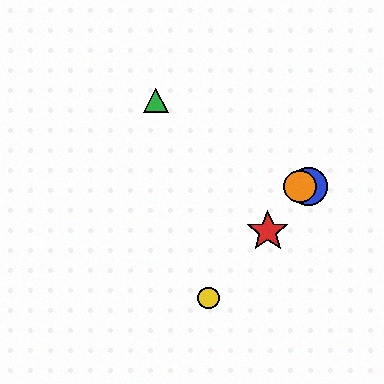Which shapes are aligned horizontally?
The blue circle, the purple circle, the orange circle are aligned horizontally.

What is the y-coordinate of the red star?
The red star is at y≈231.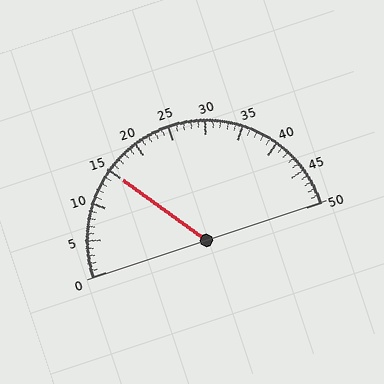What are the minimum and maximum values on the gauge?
The gauge ranges from 0 to 50.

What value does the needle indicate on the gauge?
The needle indicates approximately 15.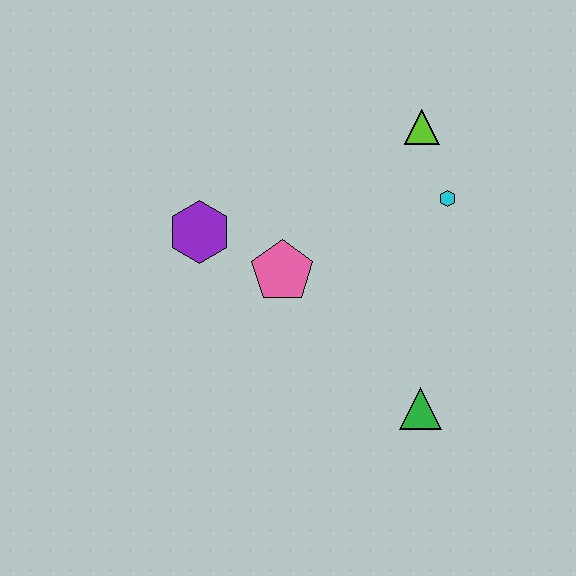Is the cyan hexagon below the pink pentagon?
No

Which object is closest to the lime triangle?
The cyan hexagon is closest to the lime triangle.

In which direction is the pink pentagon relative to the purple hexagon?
The pink pentagon is to the right of the purple hexagon.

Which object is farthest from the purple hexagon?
The green triangle is farthest from the purple hexagon.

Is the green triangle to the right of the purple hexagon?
Yes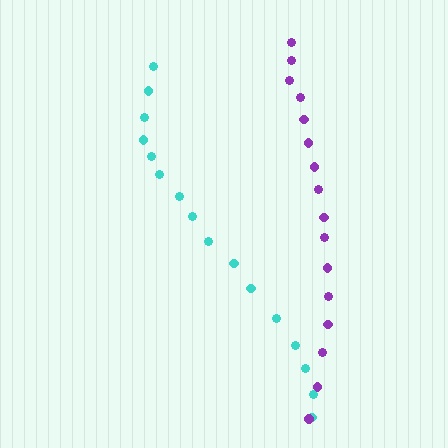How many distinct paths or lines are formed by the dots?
There are 2 distinct paths.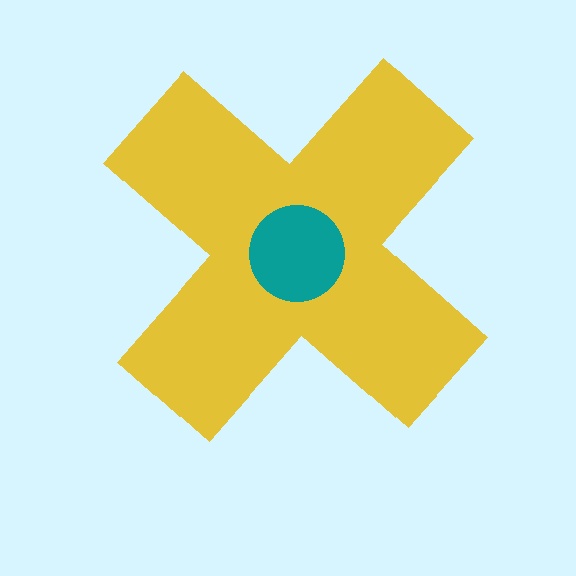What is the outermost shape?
The yellow cross.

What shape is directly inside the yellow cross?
The teal circle.